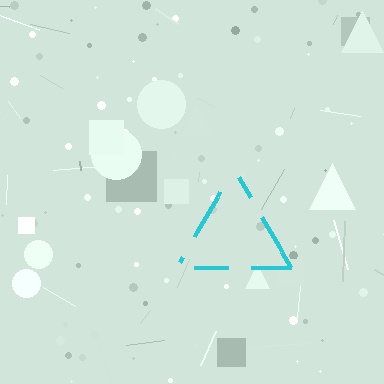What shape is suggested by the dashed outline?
The dashed outline suggests a triangle.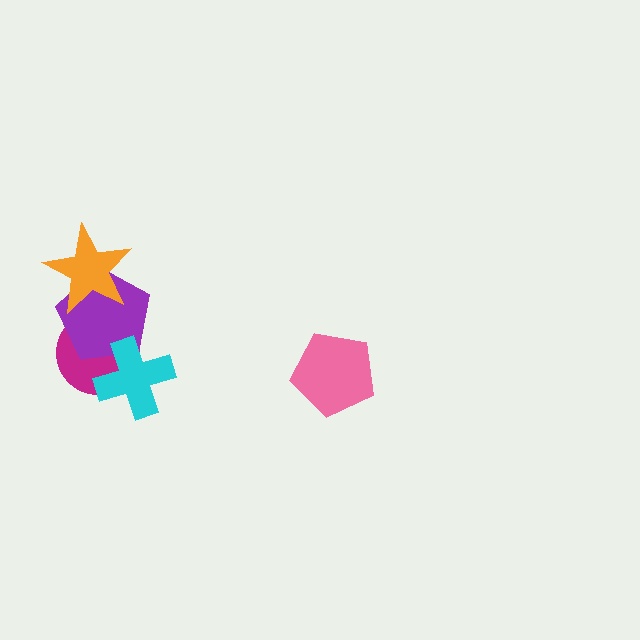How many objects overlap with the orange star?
1 object overlaps with the orange star.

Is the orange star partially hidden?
No, no other shape covers it.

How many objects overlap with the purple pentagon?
3 objects overlap with the purple pentagon.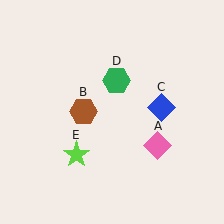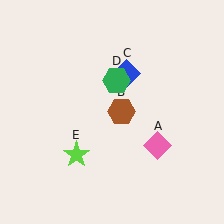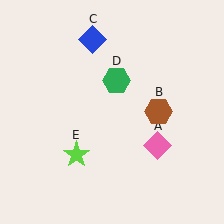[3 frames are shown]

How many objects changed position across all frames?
2 objects changed position: brown hexagon (object B), blue diamond (object C).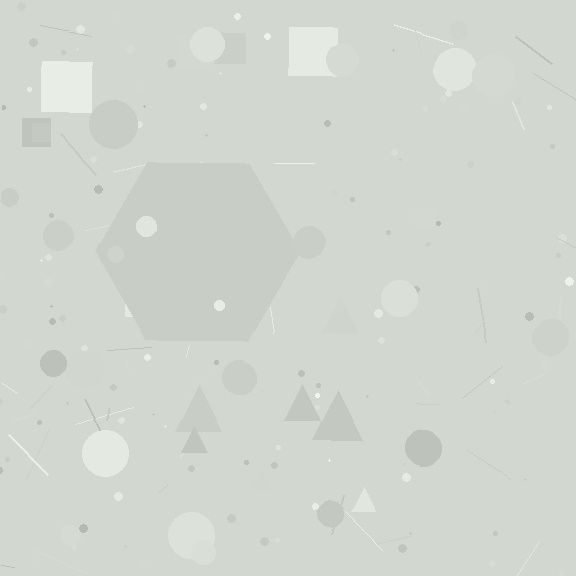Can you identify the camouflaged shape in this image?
The camouflaged shape is a hexagon.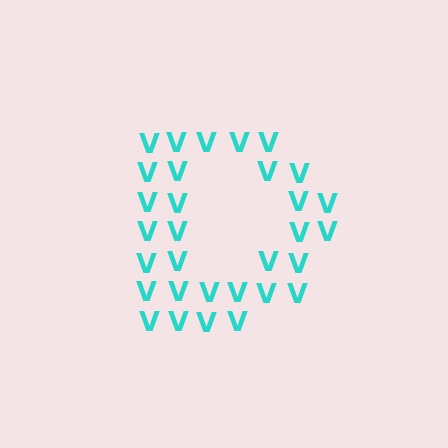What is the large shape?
The large shape is the letter D.